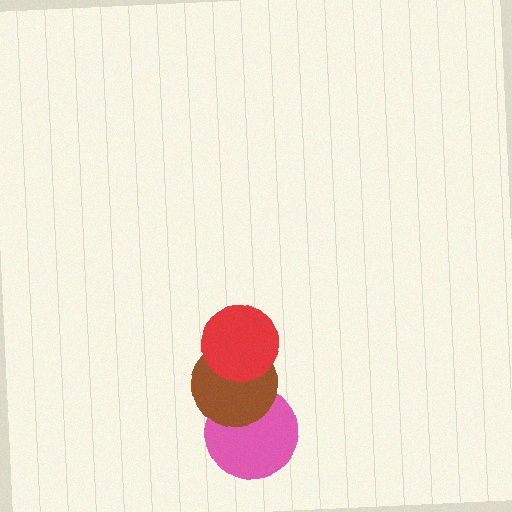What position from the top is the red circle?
The red circle is 1st from the top.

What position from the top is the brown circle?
The brown circle is 2nd from the top.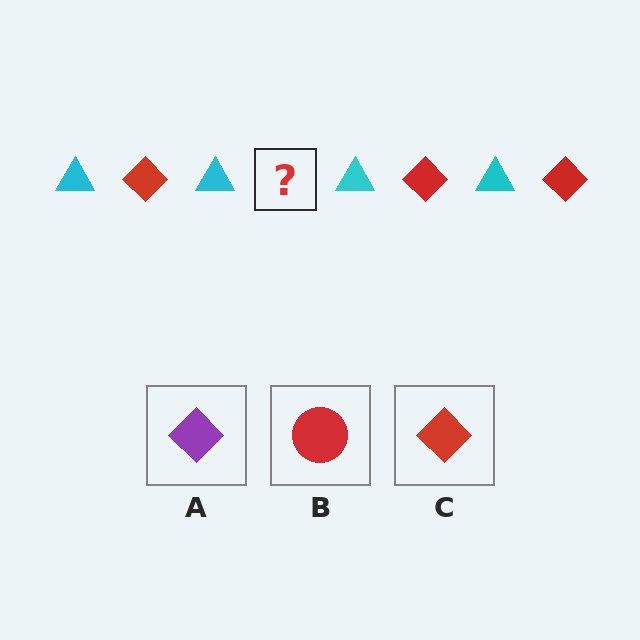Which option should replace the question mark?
Option C.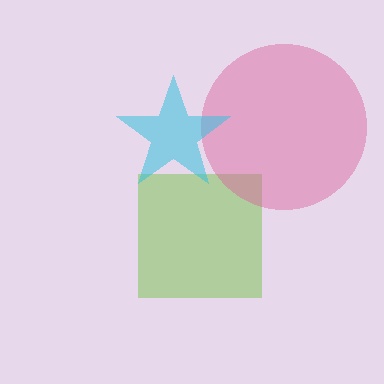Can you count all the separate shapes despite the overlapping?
Yes, there are 3 separate shapes.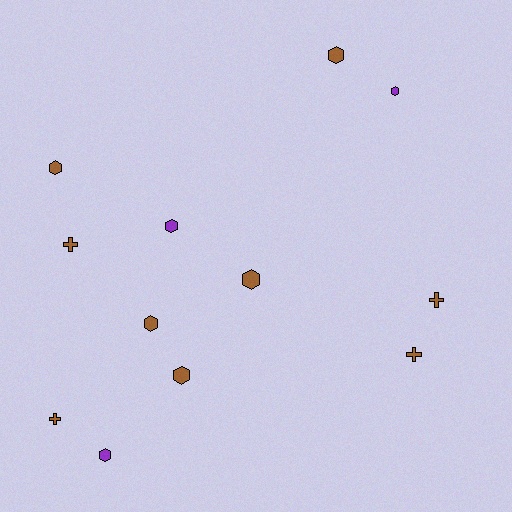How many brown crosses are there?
There are 4 brown crosses.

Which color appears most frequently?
Brown, with 9 objects.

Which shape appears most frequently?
Hexagon, with 8 objects.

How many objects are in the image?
There are 12 objects.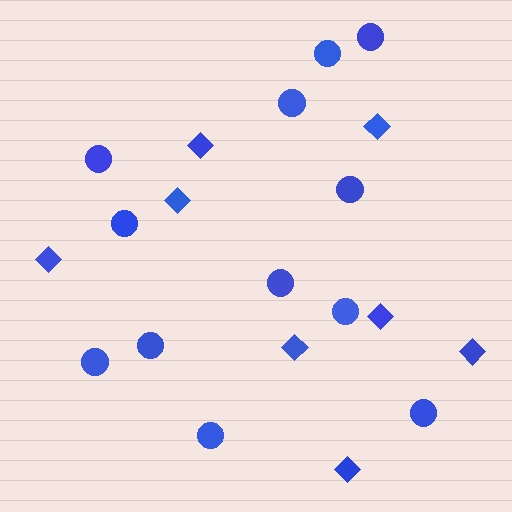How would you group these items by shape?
There are 2 groups: one group of circles (12) and one group of diamonds (8).